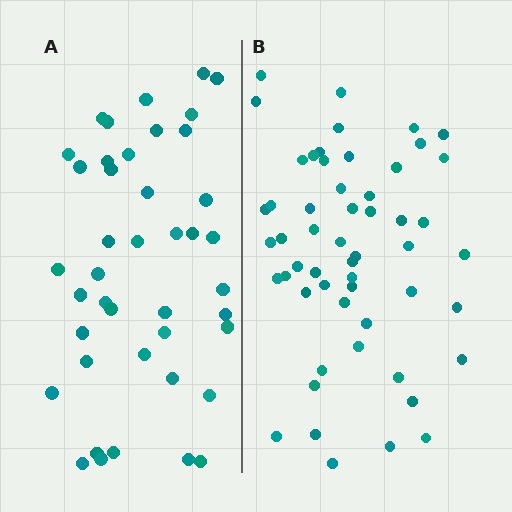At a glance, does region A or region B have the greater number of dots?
Region B (the right region) has more dots.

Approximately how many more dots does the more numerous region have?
Region B has roughly 12 or so more dots than region A.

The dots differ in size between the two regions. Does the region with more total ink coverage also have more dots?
No. Region A has more total ink coverage because its dots are larger, but region B actually contains more individual dots. Total area can be misleading — the number of items is what matters here.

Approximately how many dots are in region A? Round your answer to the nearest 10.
About 40 dots. (The exact count is 42, which rounds to 40.)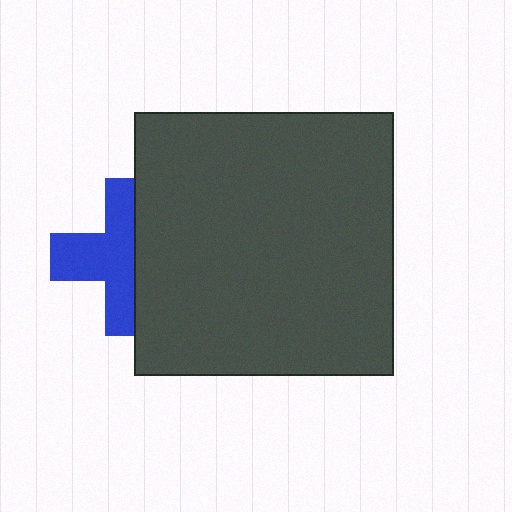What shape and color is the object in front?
The object in front is a dark gray rectangle.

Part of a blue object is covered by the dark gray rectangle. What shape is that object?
It is a cross.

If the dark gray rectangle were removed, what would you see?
You would see the complete blue cross.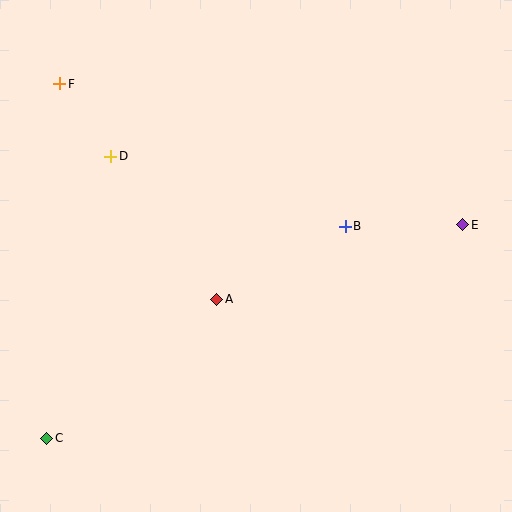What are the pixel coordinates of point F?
Point F is at (60, 84).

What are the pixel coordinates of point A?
Point A is at (217, 299).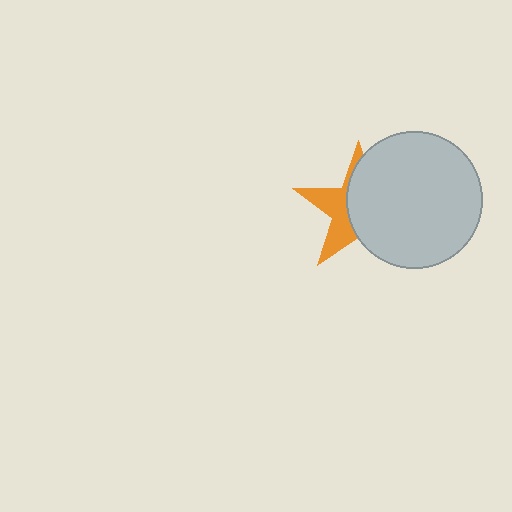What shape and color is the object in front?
The object in front is a light gray circle.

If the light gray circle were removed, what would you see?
You would see the complete orange star.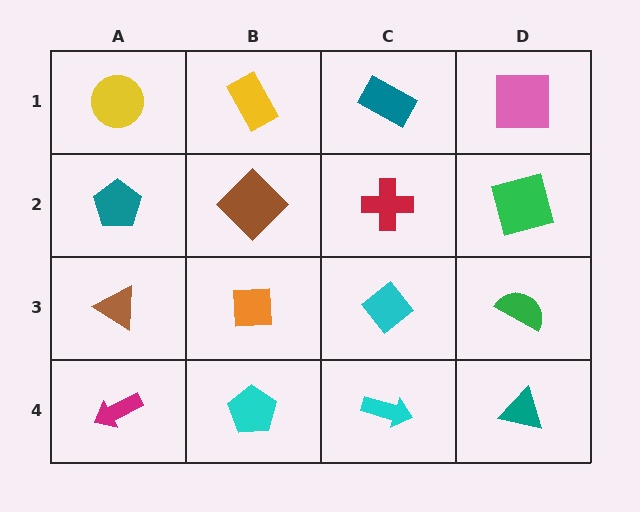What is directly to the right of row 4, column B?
A cyan arrow.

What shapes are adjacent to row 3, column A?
A teal pentagon (row 2, column A), a magenta arrow (row 4, column A), an orange square (row 3, column B).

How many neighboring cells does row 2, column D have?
3.